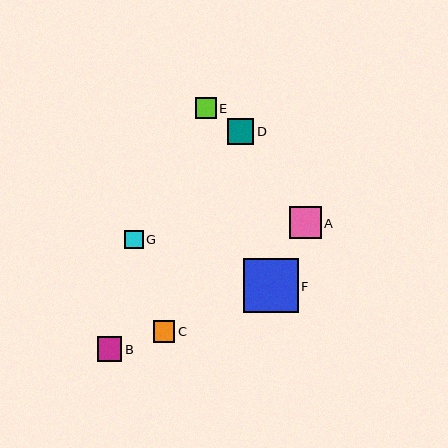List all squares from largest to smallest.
From largest to smallest: F, A, D, B, C, E, G.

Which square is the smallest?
Square G is the smallest with a size of approximately 18 pixels.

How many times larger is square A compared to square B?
Square A is approximately 1.3 times the size of square B.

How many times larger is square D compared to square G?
Square D is approximately 1.4 times the size of square G.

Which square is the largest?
Square F is the largest with a size of approximately 54 pixels.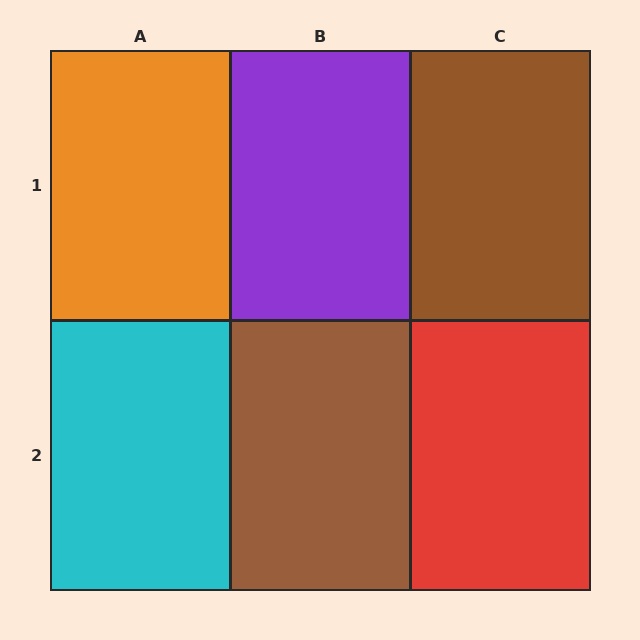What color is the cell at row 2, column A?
Cyan.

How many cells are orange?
1 cell is orange.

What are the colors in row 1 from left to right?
Orange, purple, brown.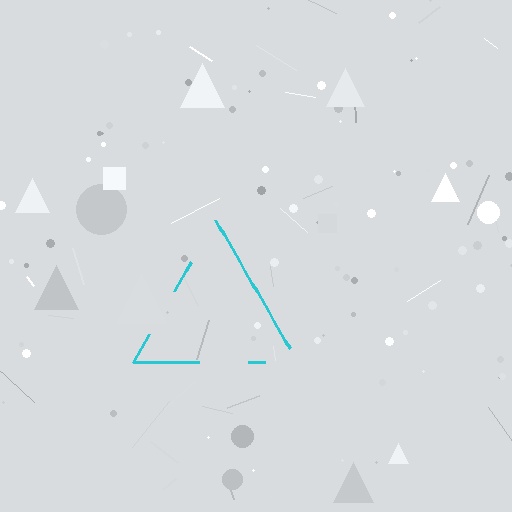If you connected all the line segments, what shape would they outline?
They would outline a triangle.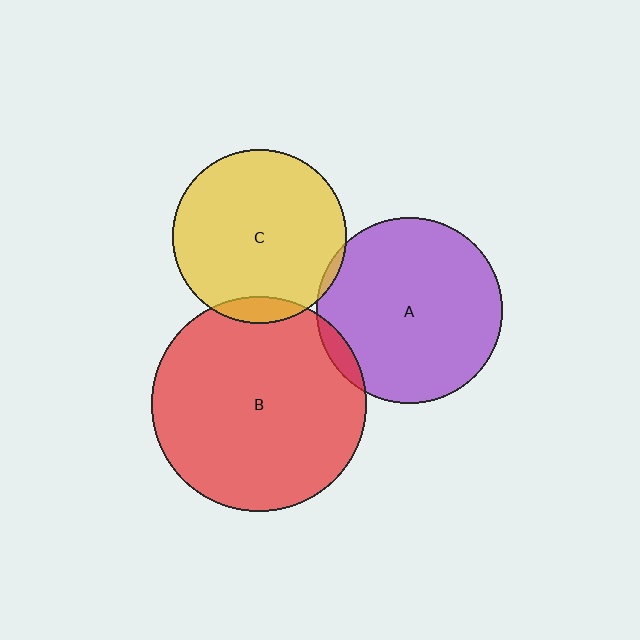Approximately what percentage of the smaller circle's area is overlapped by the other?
Approximately 5%.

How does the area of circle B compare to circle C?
Approximately 1.5 times.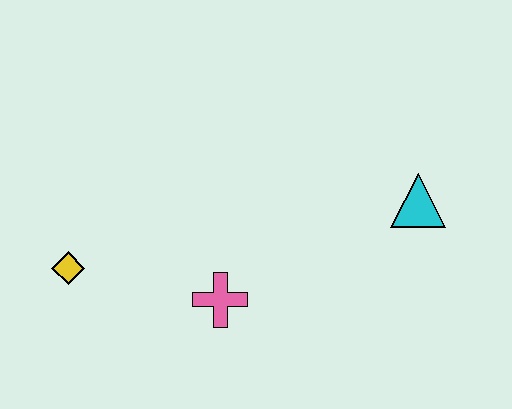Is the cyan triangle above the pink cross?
Yes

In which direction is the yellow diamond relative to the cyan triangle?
The yellow diamond is to the left of the cyan triangle.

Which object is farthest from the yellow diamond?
The cyan triangle is farthest from the yellow diamond.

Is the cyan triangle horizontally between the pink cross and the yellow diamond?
No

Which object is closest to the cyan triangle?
The pink cross is closest to the cyan triangle.